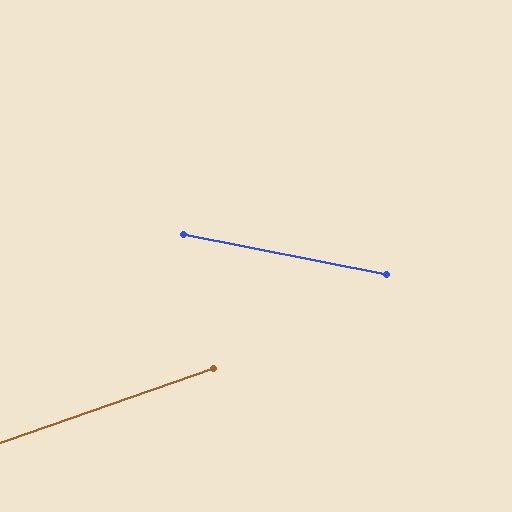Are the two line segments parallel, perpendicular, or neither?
Neither parallel nor perpendicular — they differ by about 30°.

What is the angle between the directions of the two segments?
Approximately 30 degrees.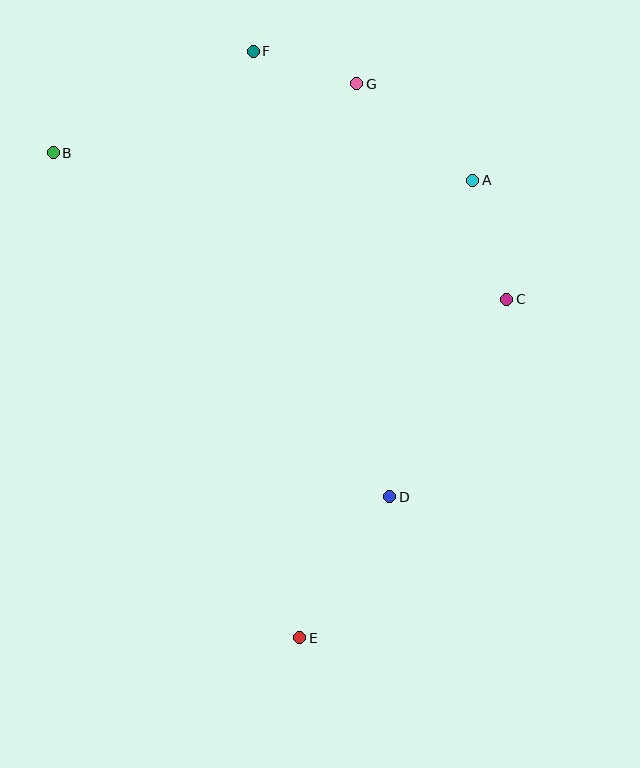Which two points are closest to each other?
Points F and G are closest to each other.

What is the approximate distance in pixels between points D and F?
The distance between D and F is approximately 466 pixels.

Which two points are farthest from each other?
Points E and F are farthest from each other.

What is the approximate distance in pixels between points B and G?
The distance between B and G is approximately 311 pixels.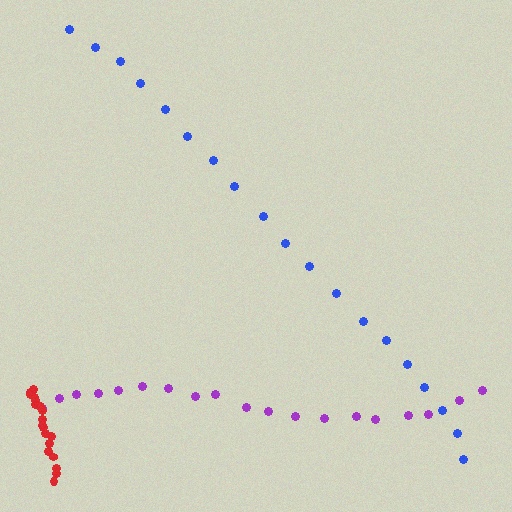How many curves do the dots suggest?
There are 3 distinct paths.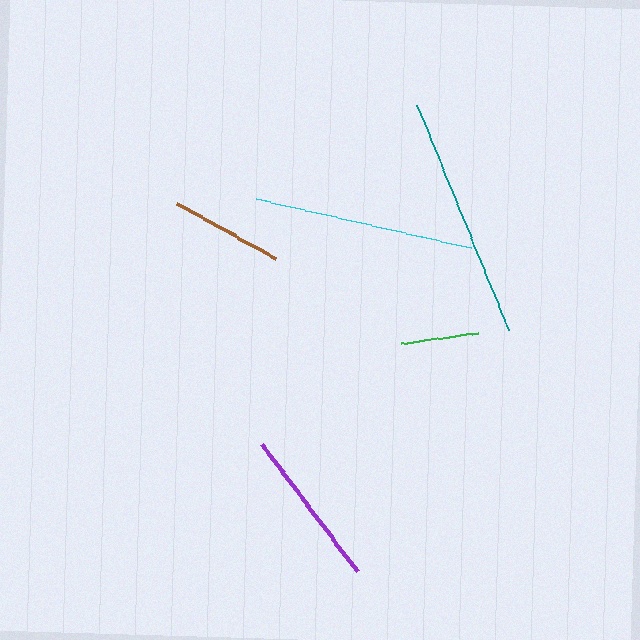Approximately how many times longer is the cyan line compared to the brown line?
The cyan line is approximately 2.0 times the length of the brown line.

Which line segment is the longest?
The teal line is the longest at approximately 242 pixels.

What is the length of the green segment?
The green segment is approximately 77 pixels long.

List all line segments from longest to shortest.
From longest to shortest: teal, cyan, purple, brown, green.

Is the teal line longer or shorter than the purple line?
The teal line is longer than the purple line.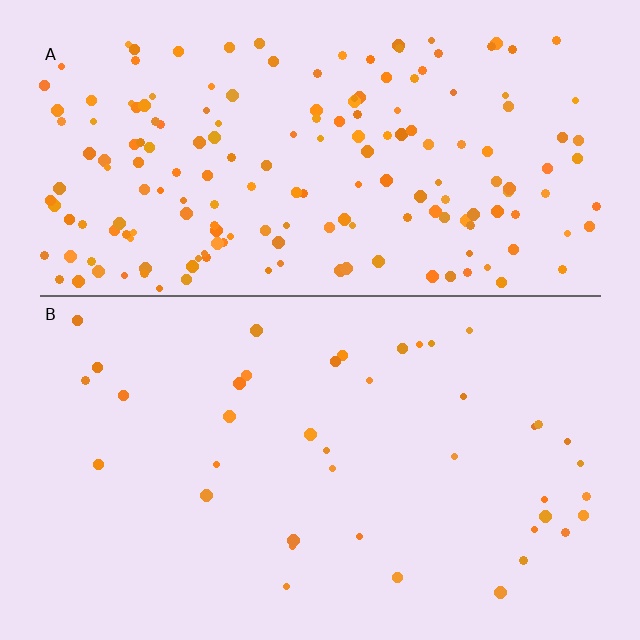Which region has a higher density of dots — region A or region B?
A (the top).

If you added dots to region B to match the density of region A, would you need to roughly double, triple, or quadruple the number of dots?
Approximately quadruple.